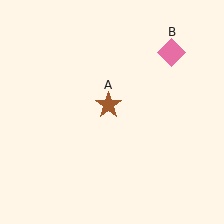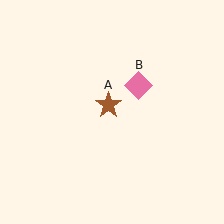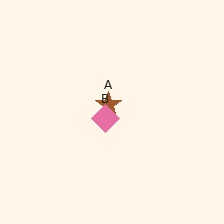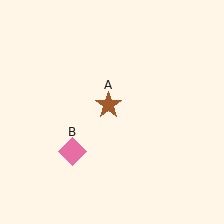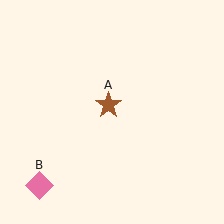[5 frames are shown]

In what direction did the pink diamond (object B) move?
The pink diamond (object B) moved down and to the left.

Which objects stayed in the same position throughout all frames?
Brown star (object A) remained stationary.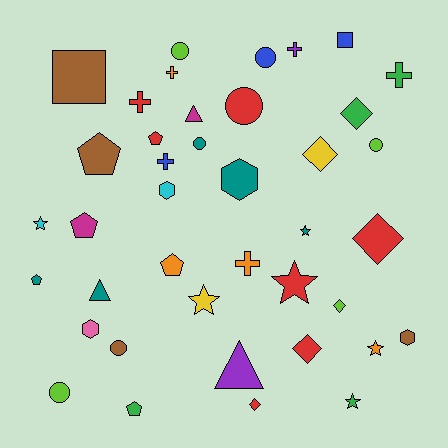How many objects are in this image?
There are 40 objects.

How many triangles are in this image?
There are 3 triangles.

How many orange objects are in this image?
There are 4 orange objects.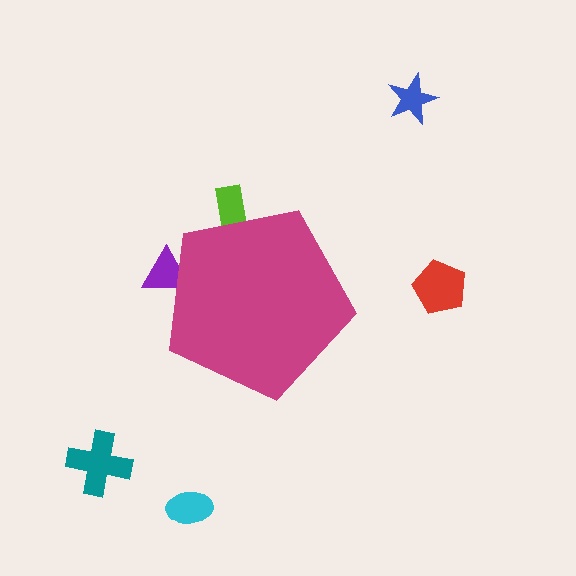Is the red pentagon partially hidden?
No, the red pentagon is fully visible.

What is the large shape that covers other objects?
A magenta pentagon.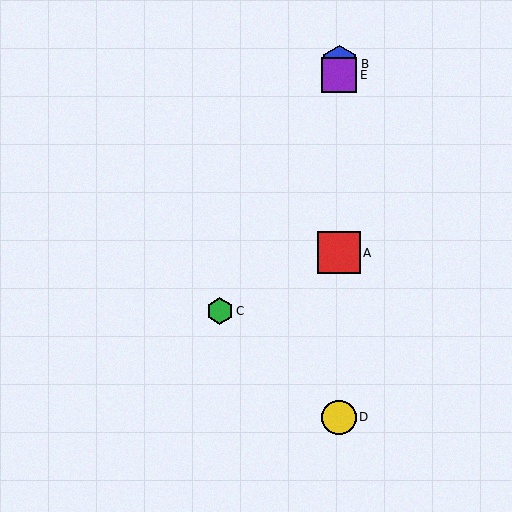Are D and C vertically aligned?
No, D is at x≈339 and C is at x≈220.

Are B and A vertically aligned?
Yes, both are at x≈339.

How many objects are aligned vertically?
4 objects (A, B, D, E) are aligned vertically.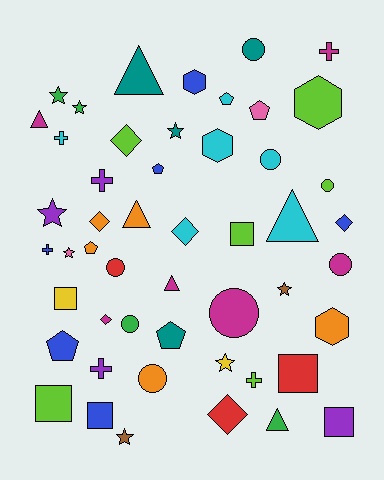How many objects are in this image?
There are 50 objects.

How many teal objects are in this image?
There are 4 teal objects.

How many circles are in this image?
There are 8 circles.